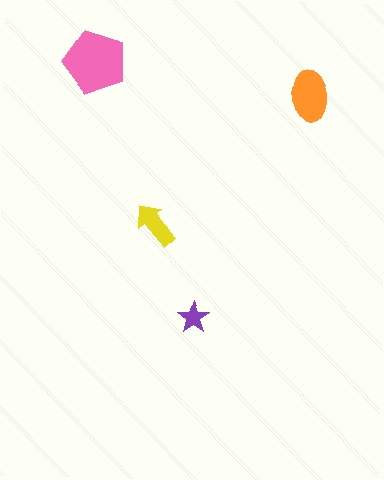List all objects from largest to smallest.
The pink pentagon, the orange ellipse, the yellow arrow, the purple star.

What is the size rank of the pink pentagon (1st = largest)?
1st.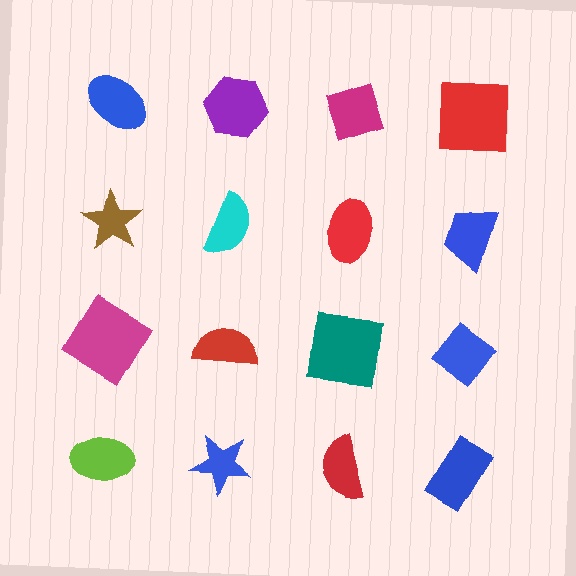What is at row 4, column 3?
A red semicircle.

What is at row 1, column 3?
A magenta diamond.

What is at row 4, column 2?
A blue star.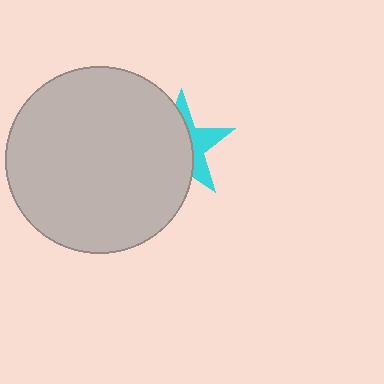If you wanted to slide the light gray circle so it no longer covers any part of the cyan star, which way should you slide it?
Slide it left — that is the most direct way to separate the two shapes.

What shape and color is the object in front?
The object in front is a light gray circle.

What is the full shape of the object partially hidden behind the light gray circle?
The partially hidden object is a cyan star.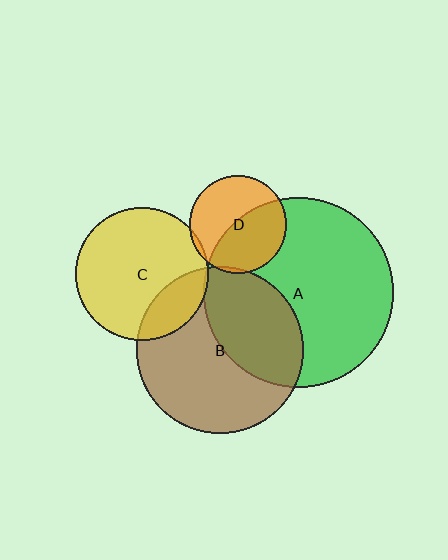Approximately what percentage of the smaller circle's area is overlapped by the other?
Approximately 5%.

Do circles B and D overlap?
Yes.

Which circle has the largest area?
Circle A (green).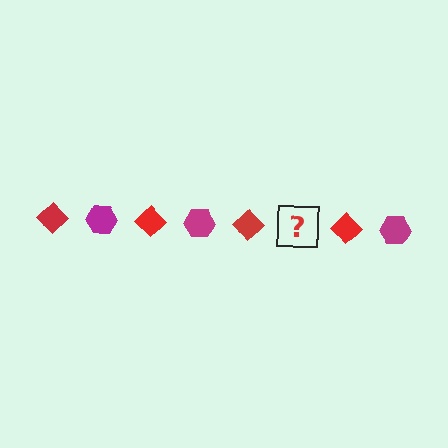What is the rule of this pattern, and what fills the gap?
The rule is that the pattern alternates between red diamond and magenta hexagon. The gap should be filled with a magenta hexagon.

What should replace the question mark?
The question mark should be replaced with a magenta hexagon.